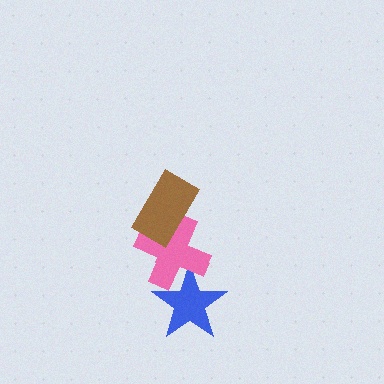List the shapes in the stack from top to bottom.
From top to bottom: the brown rectangle, the pink cross, the blue star.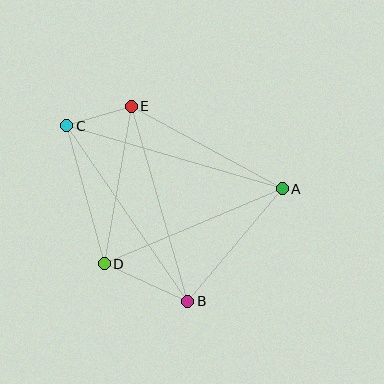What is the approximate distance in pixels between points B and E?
The distance between B and E is approximately 203 pixels.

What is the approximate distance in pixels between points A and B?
The distance between A and B is approximately 147 pixels.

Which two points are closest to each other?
Points C and E are closest to each other.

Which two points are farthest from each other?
Points A and C are farthest from each other.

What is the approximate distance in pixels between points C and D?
The distance between C and D is approximately 143 pixels.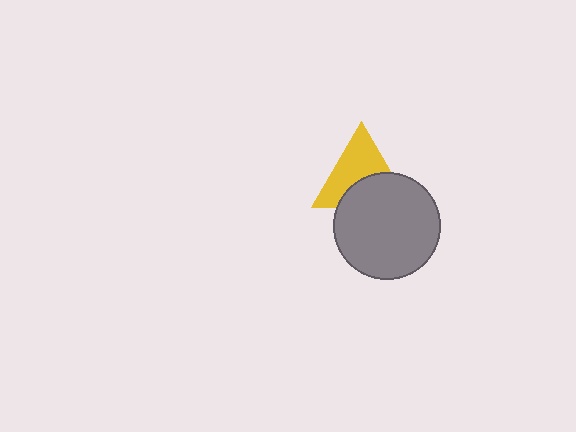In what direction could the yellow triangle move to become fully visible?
The yellow triangle could move up. That would shift it out from behind the gray circle entirely.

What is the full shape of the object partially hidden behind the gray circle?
The partially hidden object is a yellow triangle.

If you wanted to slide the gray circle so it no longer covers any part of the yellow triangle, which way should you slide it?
Slide it down — that is the most direct way to separate the two shapes.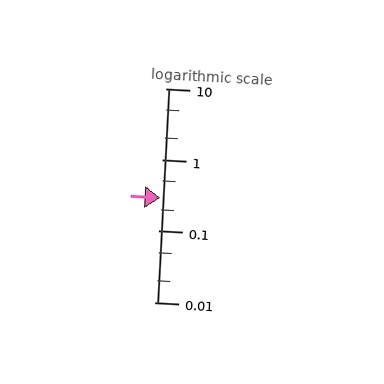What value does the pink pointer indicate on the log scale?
The pointer indicates approximately 0.29.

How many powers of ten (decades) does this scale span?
The scale spans 3 decades, from 0.01 to 10.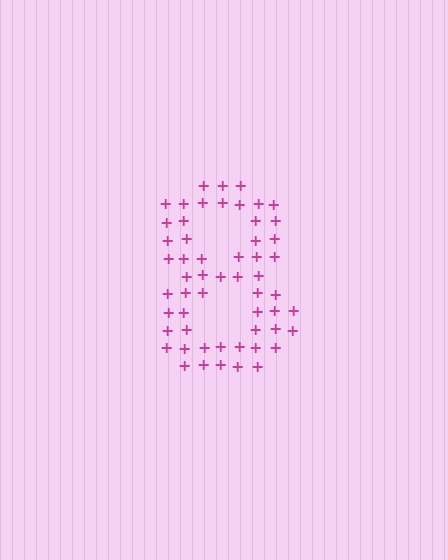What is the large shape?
The large shape is the digit 8.